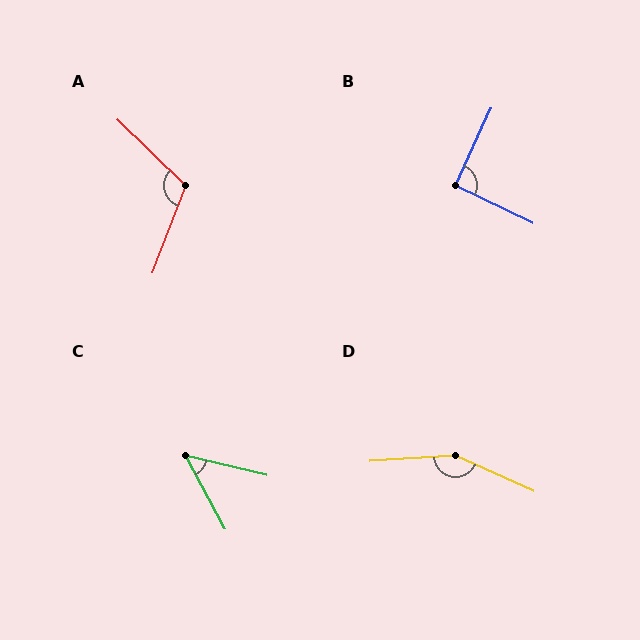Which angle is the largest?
D, at approximately 152 degrees.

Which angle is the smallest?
C, at approximately 48 degrees.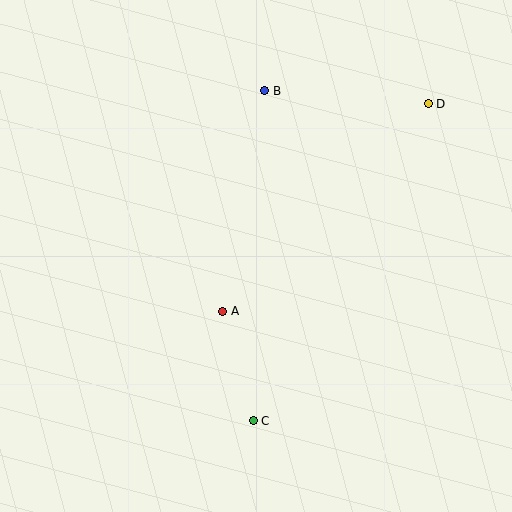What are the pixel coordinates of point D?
Point D is at (428, 104).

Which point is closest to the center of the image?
Point A at (223, 311) is closest to the center.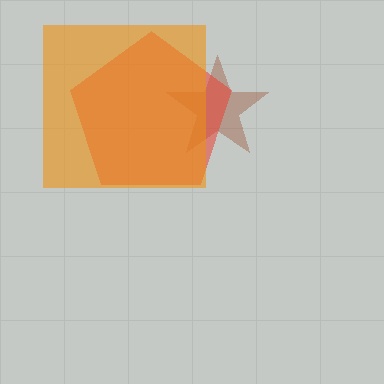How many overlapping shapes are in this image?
There are 3 overlapping shapes in the image.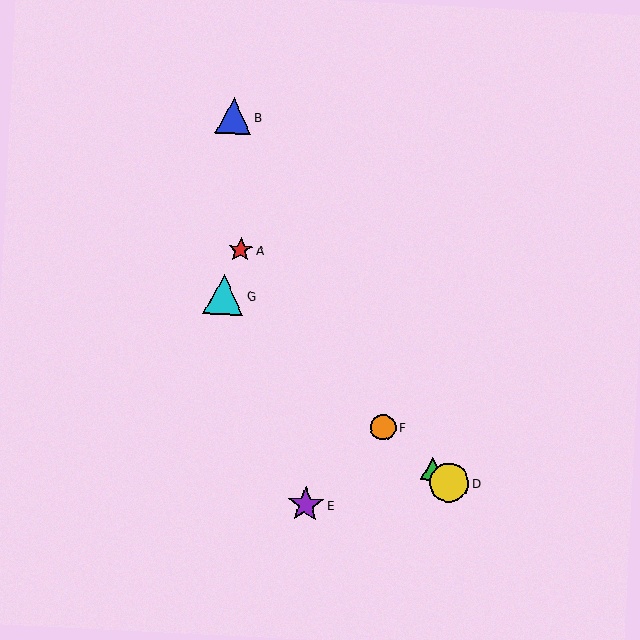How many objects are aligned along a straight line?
4 objects (C, D, F, G) are aligned along a straight line.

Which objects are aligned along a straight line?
Objects C, D, F, G are aligned along a straight line.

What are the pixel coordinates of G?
Object G is at (224, 295).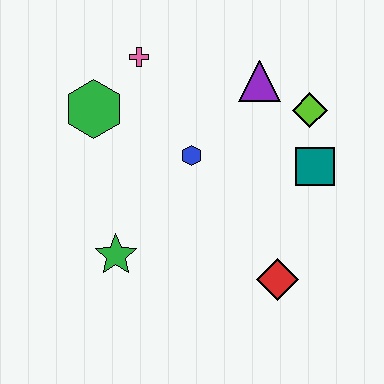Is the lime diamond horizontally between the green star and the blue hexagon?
No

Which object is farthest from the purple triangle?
The green star is farthest from the purple triangle.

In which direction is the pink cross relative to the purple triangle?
The pink cross is to the left of the purple triangle.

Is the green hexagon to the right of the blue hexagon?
No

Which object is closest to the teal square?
The lime diamond is closest to the teal square.